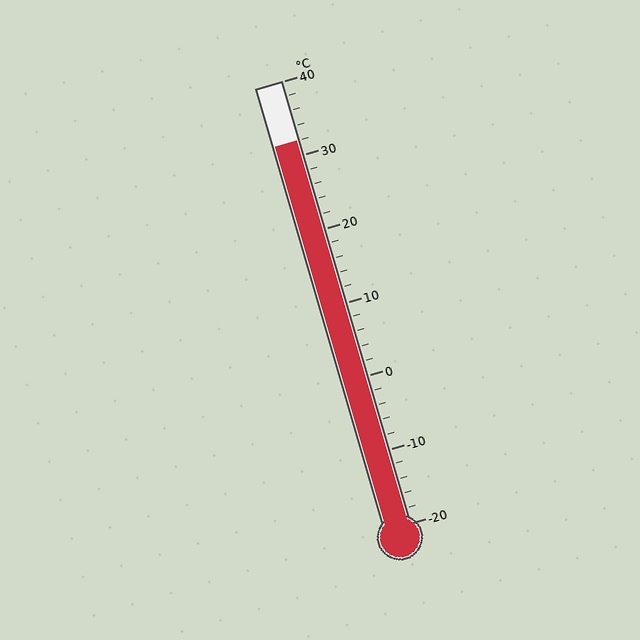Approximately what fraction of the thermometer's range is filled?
The thermometer is filled to approximately 85% of its range.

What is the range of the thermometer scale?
The thermometer scale ranges from -20°C to 40°C.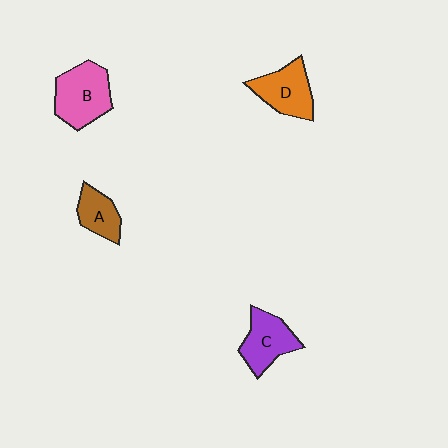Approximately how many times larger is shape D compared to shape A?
Approximately 1.4 times.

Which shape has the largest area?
Shape B (pink).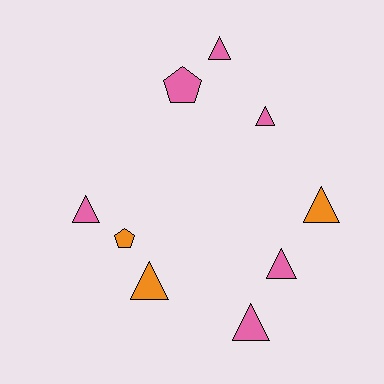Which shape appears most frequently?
Triangle, with 7 objects.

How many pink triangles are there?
There are 5 pink triangles.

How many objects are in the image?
There are 9 objects.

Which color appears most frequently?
Pink, with 6 objects.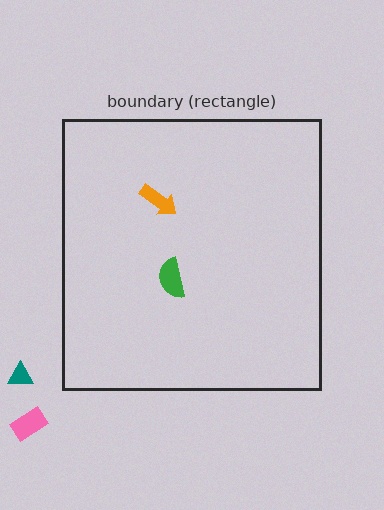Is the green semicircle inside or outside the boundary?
Inside.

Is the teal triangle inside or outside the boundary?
Outside.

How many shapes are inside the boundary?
2 inside, 2 outside.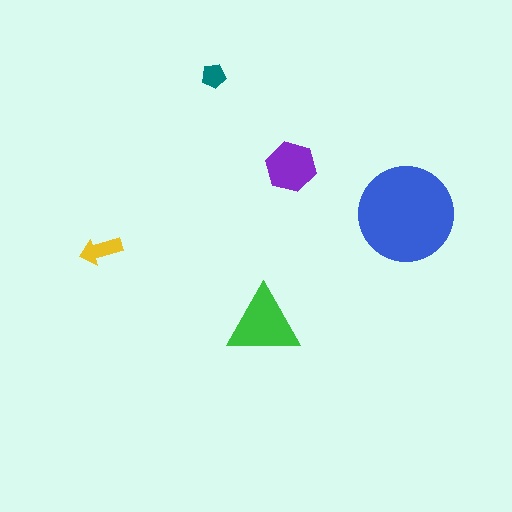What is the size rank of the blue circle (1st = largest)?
1st.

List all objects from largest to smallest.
The blue circle, the green triangle, the purple hexagon, the yellow arrow, the teal pentagon.